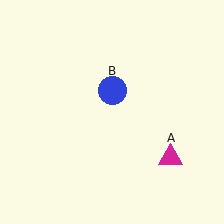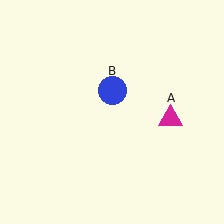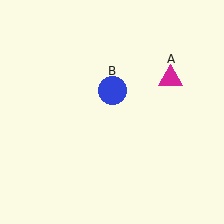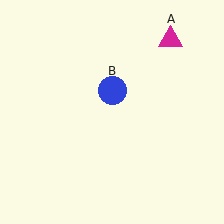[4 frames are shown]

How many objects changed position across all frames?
1 object changed position: magenta triangle (object A).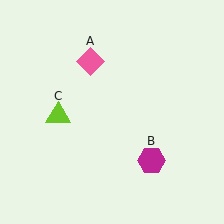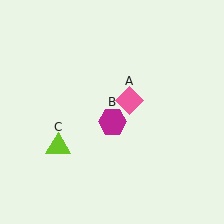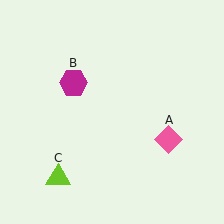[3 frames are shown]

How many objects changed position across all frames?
3 objects changed position: pink diamond (object A), magenta hexagon (object B), lime triangle (object C).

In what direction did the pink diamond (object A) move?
The pink diamond (object A) moved down and to the right.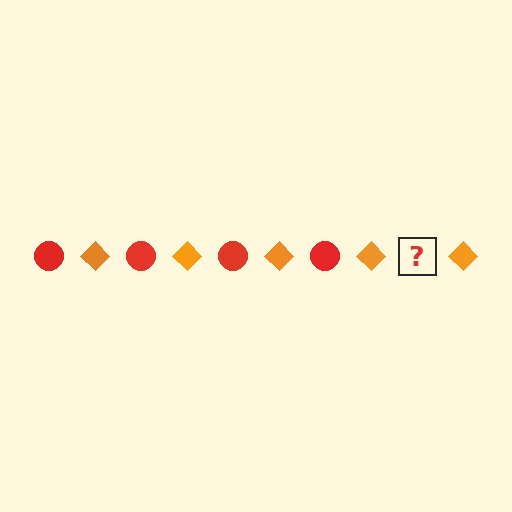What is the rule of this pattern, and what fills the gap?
The rule is that the pattern alternates between red circle and orange diamond. The gap should be filled with a red circle.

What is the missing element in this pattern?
The missing element is a red circle.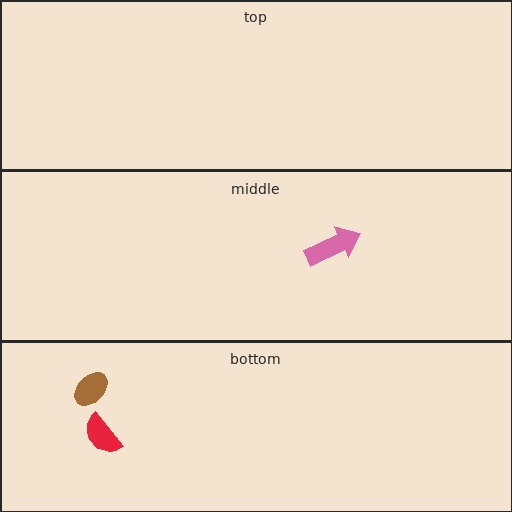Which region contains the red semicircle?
The bottom region.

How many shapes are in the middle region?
1.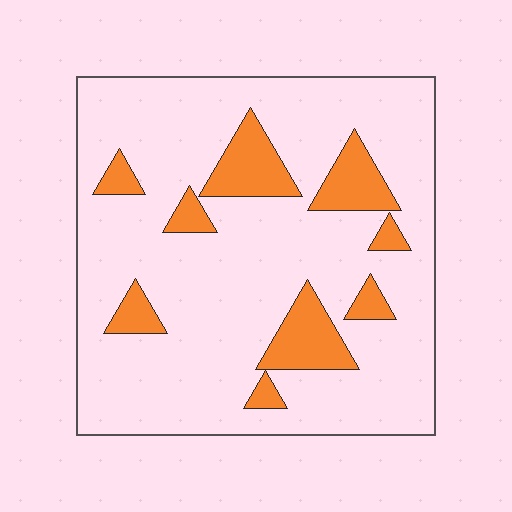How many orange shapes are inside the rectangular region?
9.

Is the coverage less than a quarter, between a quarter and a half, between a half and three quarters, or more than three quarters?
Less than a quarter.